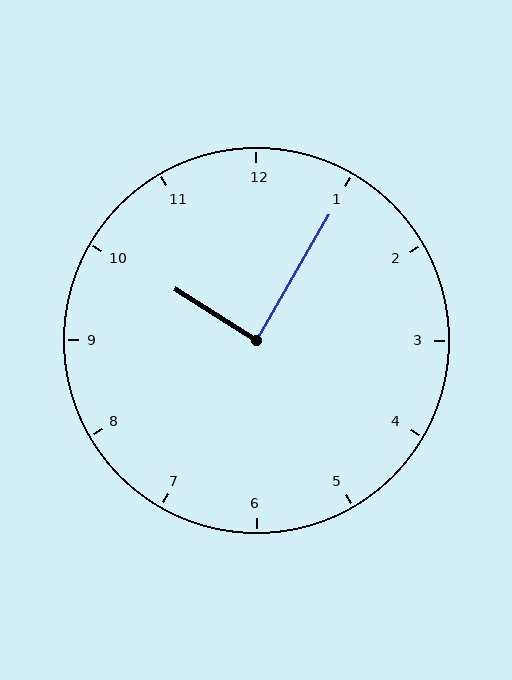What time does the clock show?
10:05.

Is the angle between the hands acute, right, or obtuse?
It is right.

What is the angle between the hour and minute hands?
Approximately 88 degrees.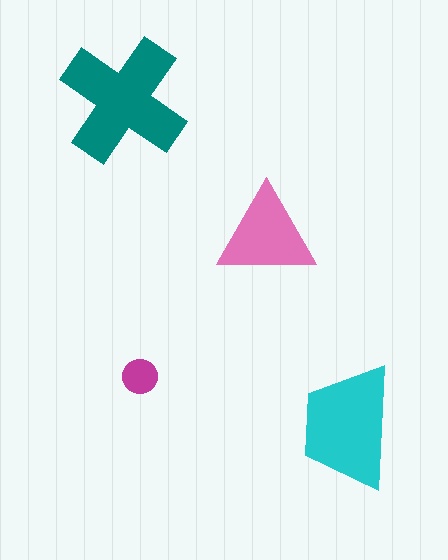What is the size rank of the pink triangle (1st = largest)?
3rd.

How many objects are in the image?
There are 4 objects in the image.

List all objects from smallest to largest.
The magenta circle, the pink triangle, the cyan trapezoid, the teal cross.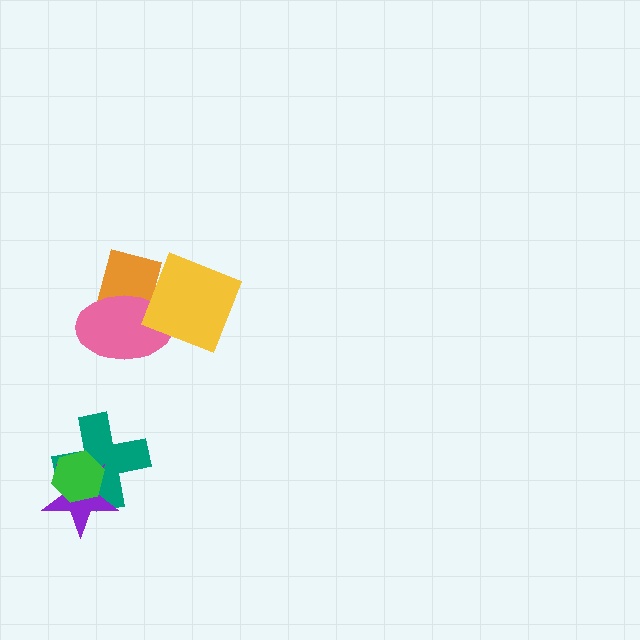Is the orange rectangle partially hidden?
Yes, it is partially covered by another shape.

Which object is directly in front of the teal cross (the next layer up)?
The purple star is directly in front of the teal cross.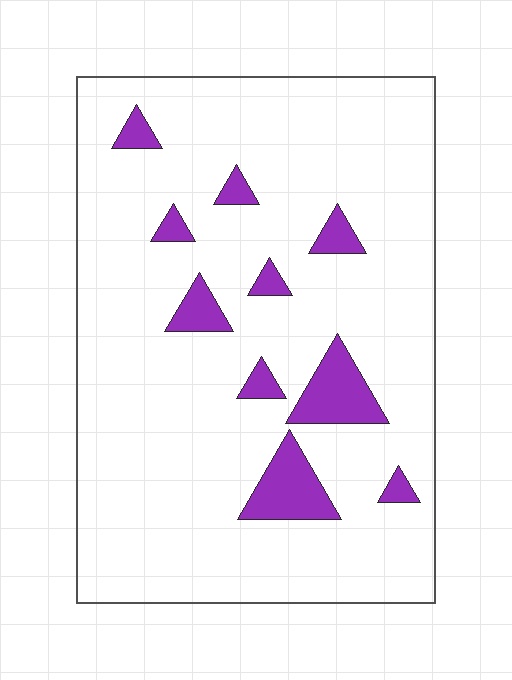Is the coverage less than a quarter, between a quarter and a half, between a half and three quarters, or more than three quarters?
Less than a quarter.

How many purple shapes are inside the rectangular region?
10.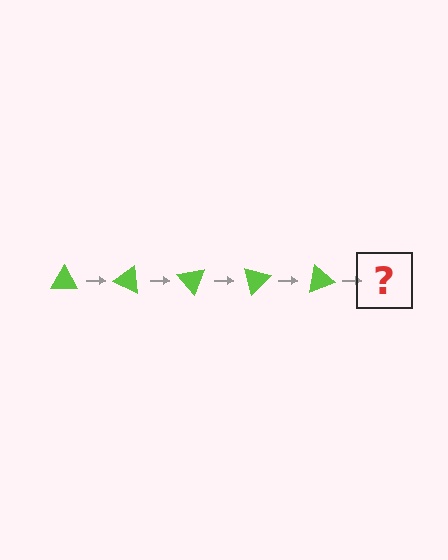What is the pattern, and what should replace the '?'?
The pattern is that the triangle rotates 25 degrees each step. The '?' should be a lime triangle rotated 125 degrees.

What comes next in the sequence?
The next element should be a lime triangle rotated 125 degrees.